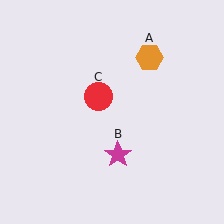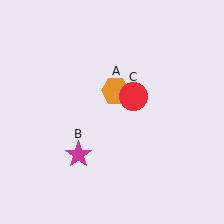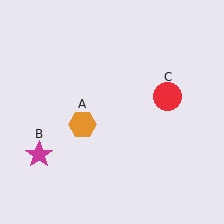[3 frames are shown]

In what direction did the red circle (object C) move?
The red circle (object C) moved right.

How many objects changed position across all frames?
3 objects changed position: orange hexagon (object A), magenta star (object B), red circle (object C).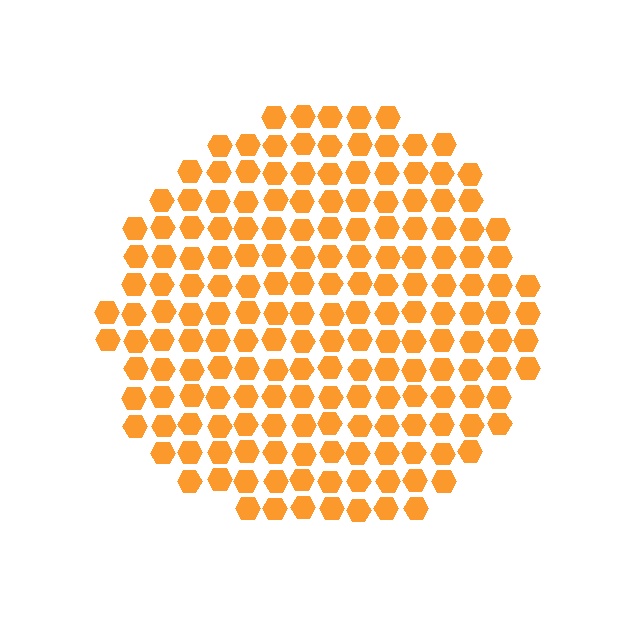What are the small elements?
The small elements are hexagons.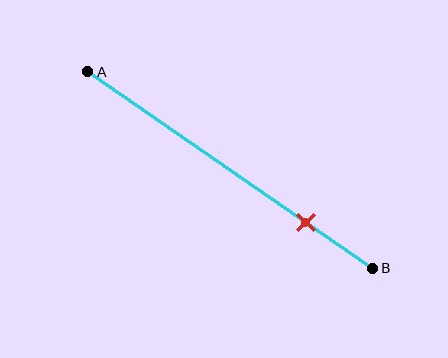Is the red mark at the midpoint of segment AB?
No, the mark is at about 75% from A, not at the 50% midpoint.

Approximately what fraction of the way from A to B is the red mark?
The red mark is approximately 75% of the way from A to B.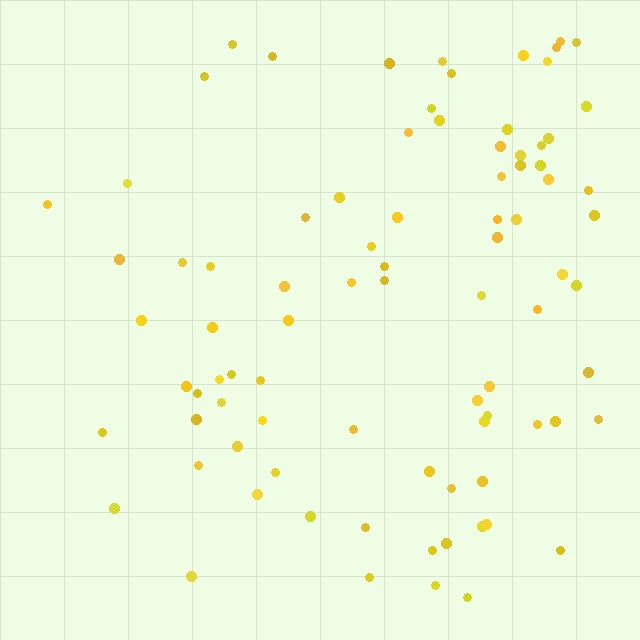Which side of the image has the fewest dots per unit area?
The left.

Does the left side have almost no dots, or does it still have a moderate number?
Still a moderate number, just noticeably fewer than the right.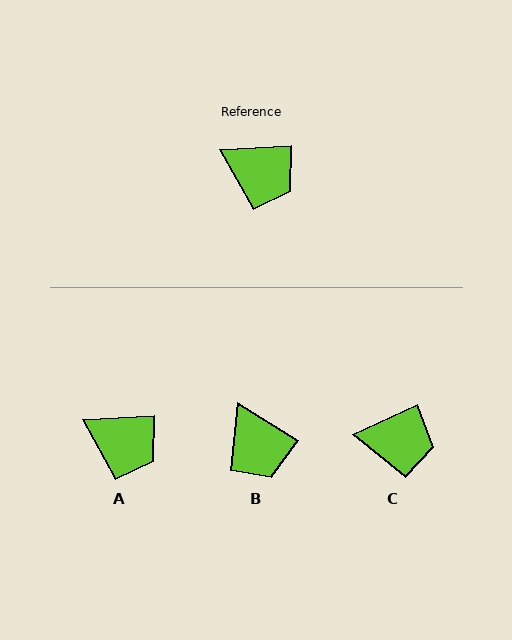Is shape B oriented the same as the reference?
No, it is off by about 35 degrees.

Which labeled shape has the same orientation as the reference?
A.